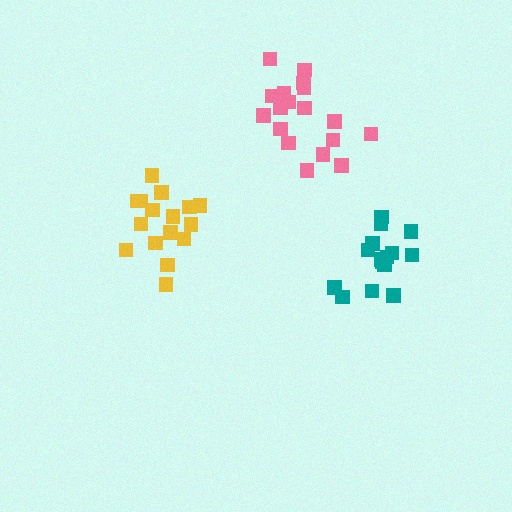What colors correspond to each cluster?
The clusters are colored: pink, yellow, teal.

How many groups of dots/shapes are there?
There are 3 groups.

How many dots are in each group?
Group 1: 18 dots, Group 2: 16 dots, Group 3: 15 dots (49 total).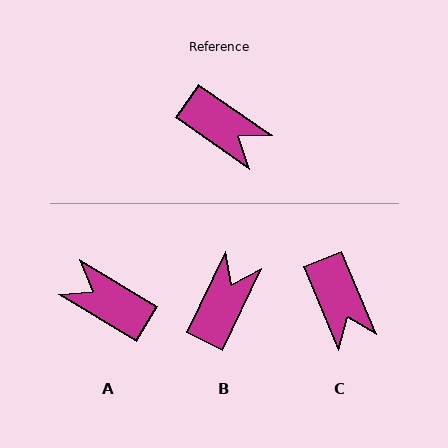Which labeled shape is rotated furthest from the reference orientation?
A, about 176 degrees away.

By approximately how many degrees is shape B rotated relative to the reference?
Approximately 99 degrees counter-clockwise.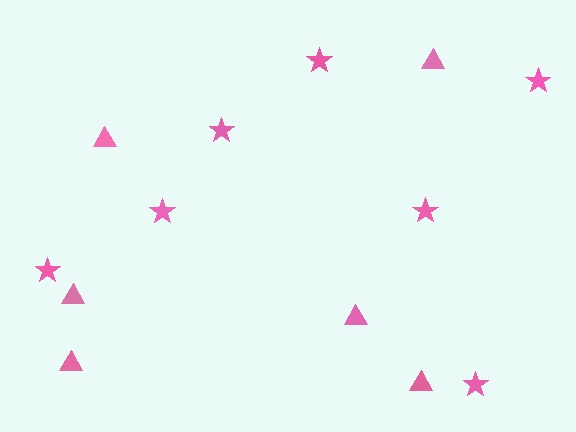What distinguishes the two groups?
There are 2 groups: one group of stars (7) and one group of triangles (6).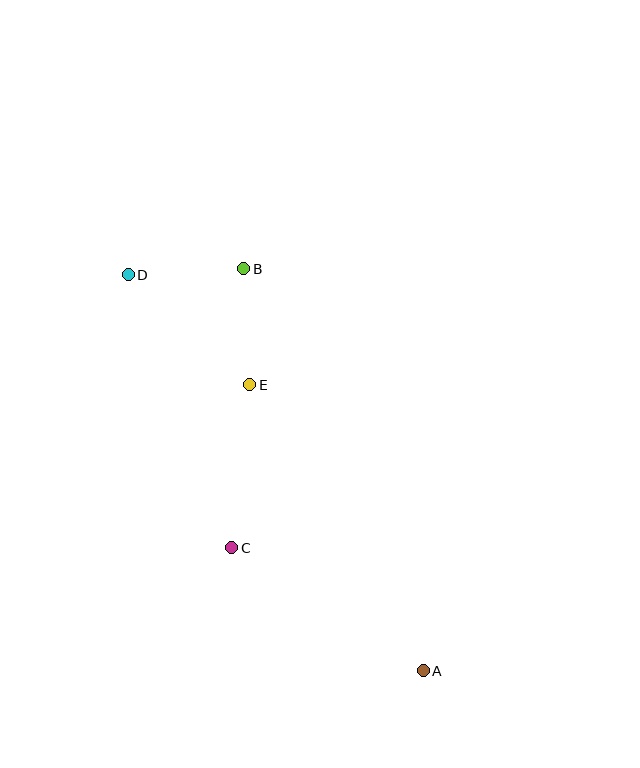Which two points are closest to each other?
Points B and D are closest to each other.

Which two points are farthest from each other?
Points A and D are farthest from each other.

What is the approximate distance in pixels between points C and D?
The distance between C and D is approximately 292 pixels.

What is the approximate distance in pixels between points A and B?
The distance between A and B is approximately 440 pixels.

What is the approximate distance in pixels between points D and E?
The distance between D and E is approximately 164 pixels.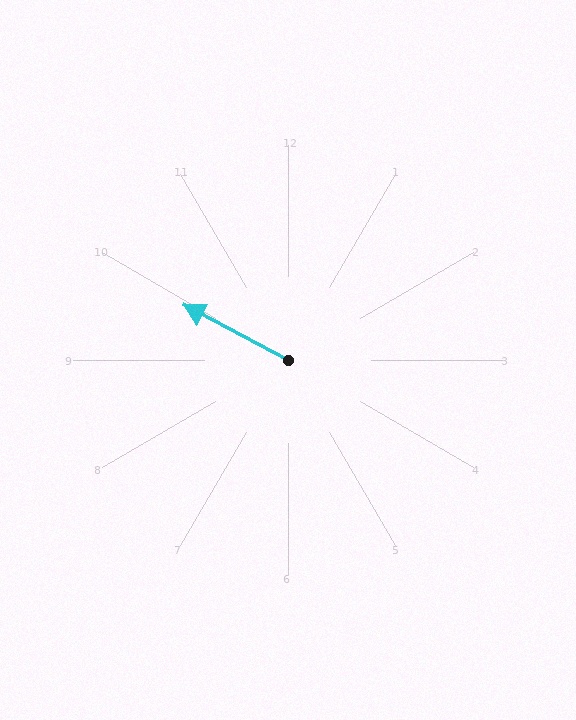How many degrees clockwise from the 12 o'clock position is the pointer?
Approximately 298 degrees.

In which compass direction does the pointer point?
Northwest.